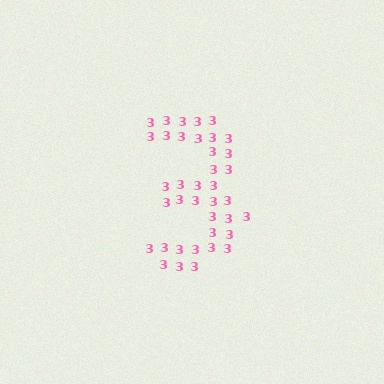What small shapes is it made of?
It is made of small digit 3's.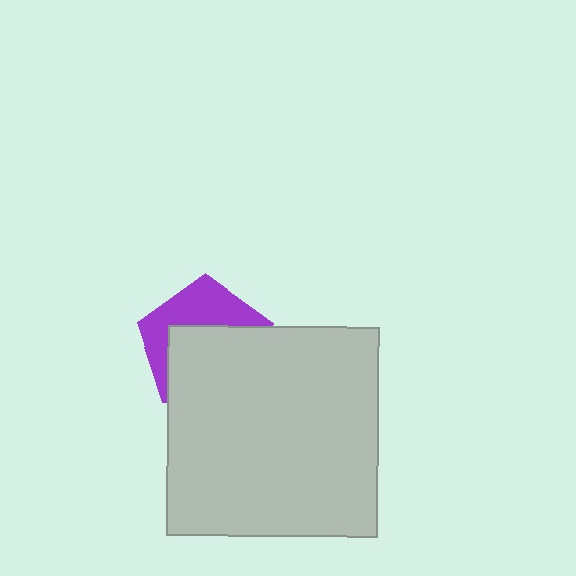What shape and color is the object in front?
The object in front is a light gray square.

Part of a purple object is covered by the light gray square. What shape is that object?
It is a pentagon.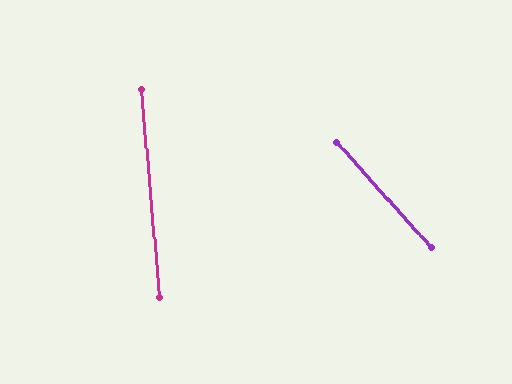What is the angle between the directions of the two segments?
Approximately 37 degrees.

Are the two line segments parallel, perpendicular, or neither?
Neither parallel nor perpendicular — they differ by about 37°.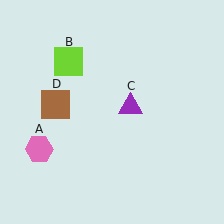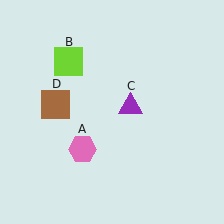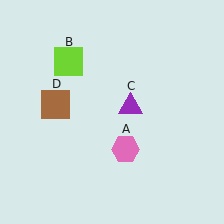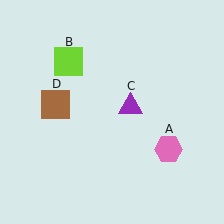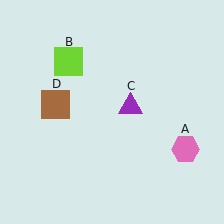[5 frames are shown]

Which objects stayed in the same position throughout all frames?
Lime square (object B) and purple triangle (object C) and brown square (object D) remained stationary.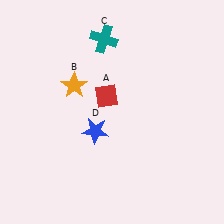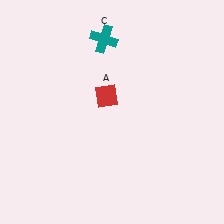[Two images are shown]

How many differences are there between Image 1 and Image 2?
There are 2 differences between the two images.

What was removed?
The orange star (B), the blue star (D) were removed in Image 2.